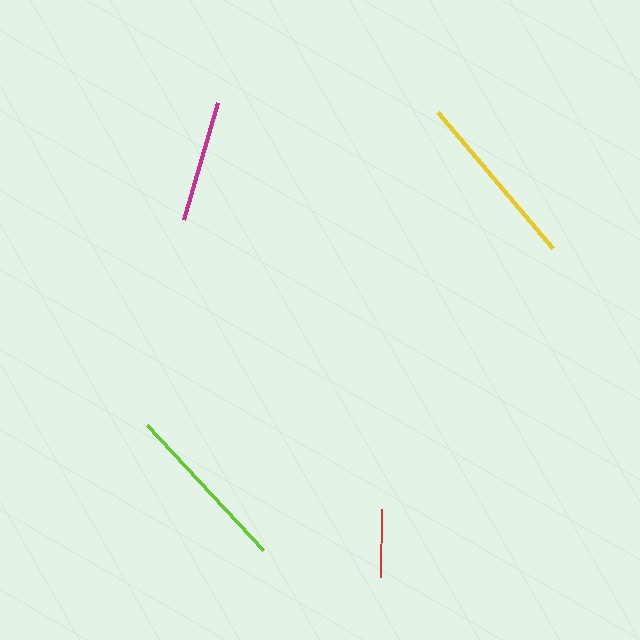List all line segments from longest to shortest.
From longest to shortest: yellow, lime, magenta, red.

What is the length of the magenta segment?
The magenta segment is approximately 122 pixels long.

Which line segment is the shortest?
The red line is the shortest at approximately 68 pixels.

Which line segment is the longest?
The yellow line is the longest at approximately 178 pixels.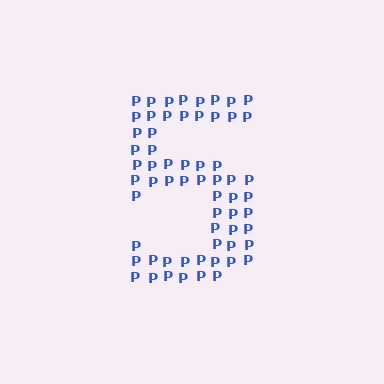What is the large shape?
The large shape is the digit 5.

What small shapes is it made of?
It is made of small letter P's.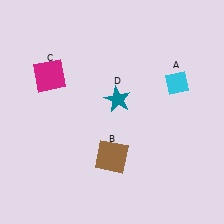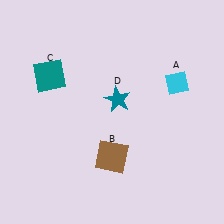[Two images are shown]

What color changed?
The square (C) changed from magenta in Image 1 to teal in Image 2.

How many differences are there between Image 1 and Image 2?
There is 1 difference between the two images.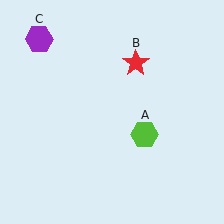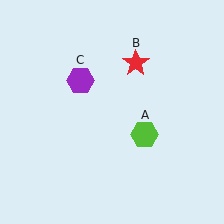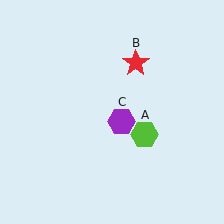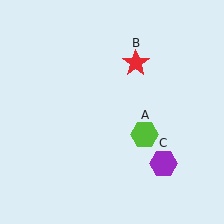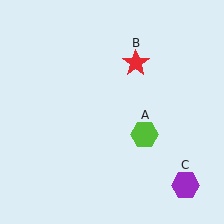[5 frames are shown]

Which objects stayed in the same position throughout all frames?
Lime hexagon (object A) and red star (object B) remained stationary.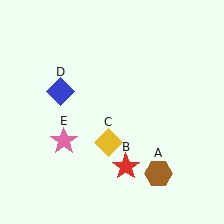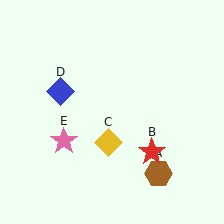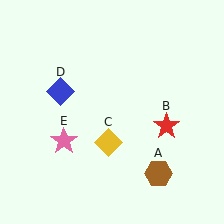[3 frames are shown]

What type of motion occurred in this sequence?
The red star (object B) rotated counterclockwise around the center of the scene.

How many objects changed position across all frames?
1 object changed position: red star (object B).